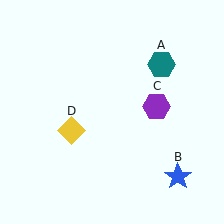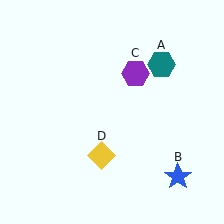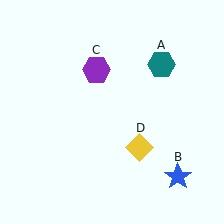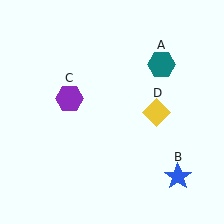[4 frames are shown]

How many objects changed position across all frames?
2 objects changed position: purple hexagon (object C), yellow diamond (object D).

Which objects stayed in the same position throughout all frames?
Teal hexagon (object A) and blue star (object B) remained stationary.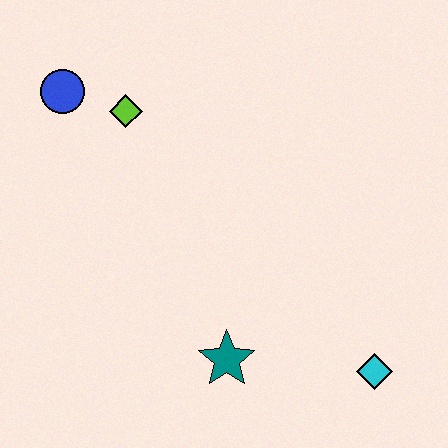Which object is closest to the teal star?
The cyan diamond is closest to the teal star.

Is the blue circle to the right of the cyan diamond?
No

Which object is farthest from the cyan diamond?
The blue circle is farthest from the cyan diamond.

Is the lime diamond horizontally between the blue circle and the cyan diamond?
Yes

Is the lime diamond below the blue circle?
Yes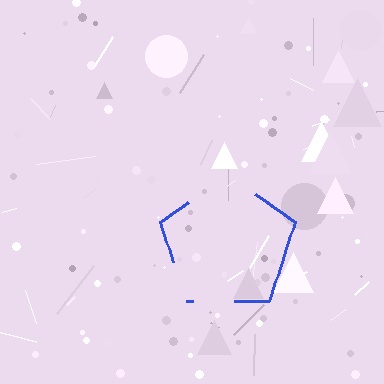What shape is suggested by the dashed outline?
The dashed outline suggests a pentagon.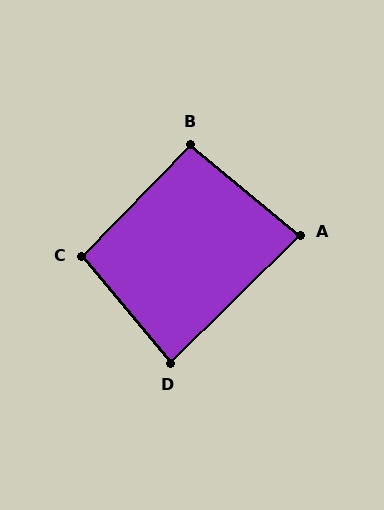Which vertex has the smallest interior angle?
A, at approximately 84 degrees.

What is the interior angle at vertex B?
Approximately 95 degrees (approximately right).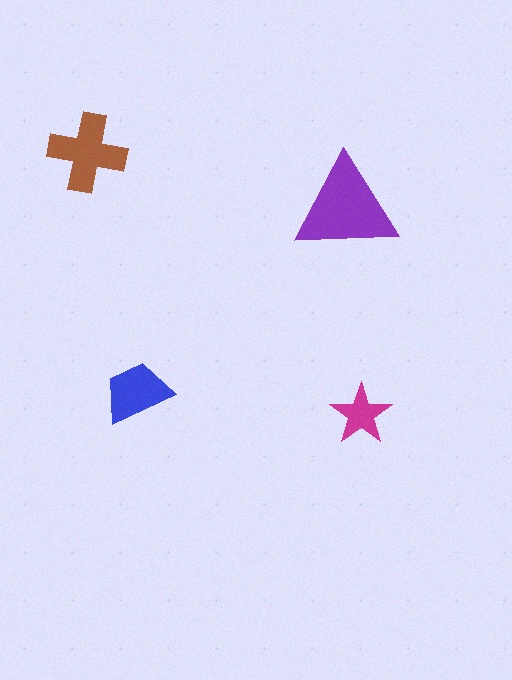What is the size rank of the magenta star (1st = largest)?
4th.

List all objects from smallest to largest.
The magenta star, the blue trapezoid, the brown cross, the purple triangle.